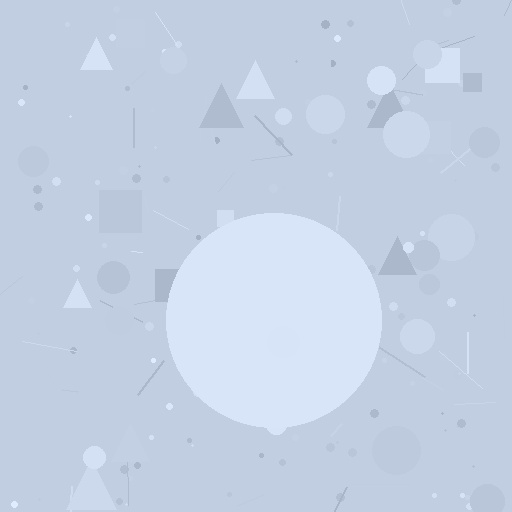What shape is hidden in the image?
A circle is hidden in the image.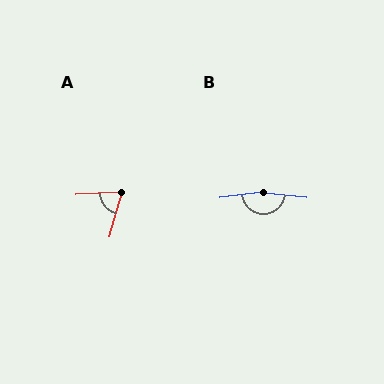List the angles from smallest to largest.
A (72°), B (167°).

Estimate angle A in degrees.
Approximately 72 degrees.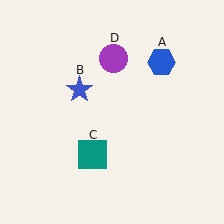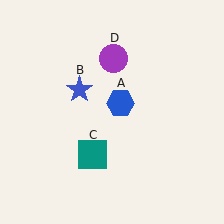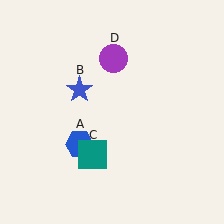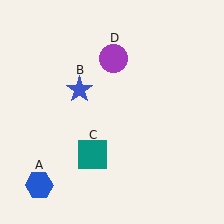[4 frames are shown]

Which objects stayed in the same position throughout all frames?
Blue star (object B) and teal square (object C) and purple circle (object D) remained stationary.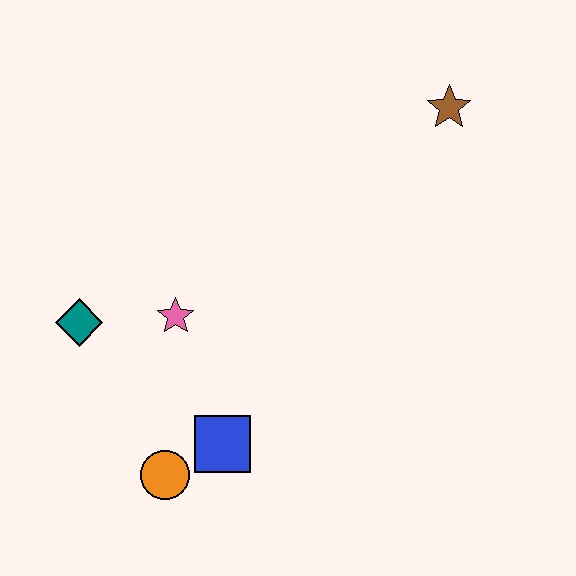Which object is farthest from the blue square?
The brown star is farthest from the blue square.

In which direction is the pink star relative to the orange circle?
The pink star is above the orange circle.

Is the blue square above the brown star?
No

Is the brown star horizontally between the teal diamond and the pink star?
No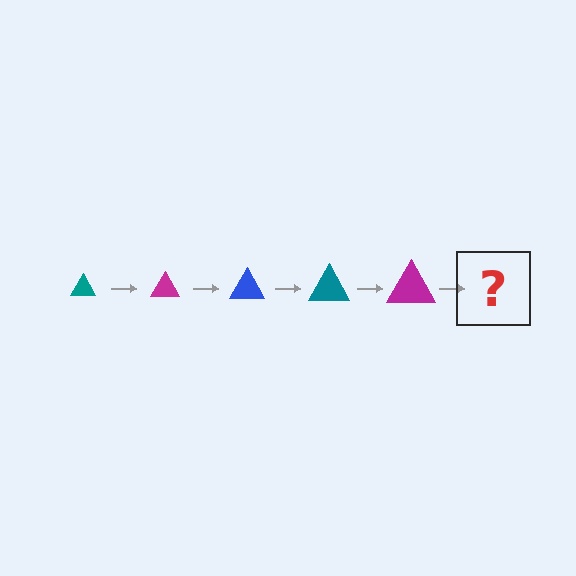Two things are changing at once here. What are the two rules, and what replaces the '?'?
The two rules are that the triangle grows larger each step and the color cycles through teal, magenta, and blue. The '?' should be a blue triangle, larger than the previous one.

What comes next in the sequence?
The next element should be a blue triangle, larger than the previous one.